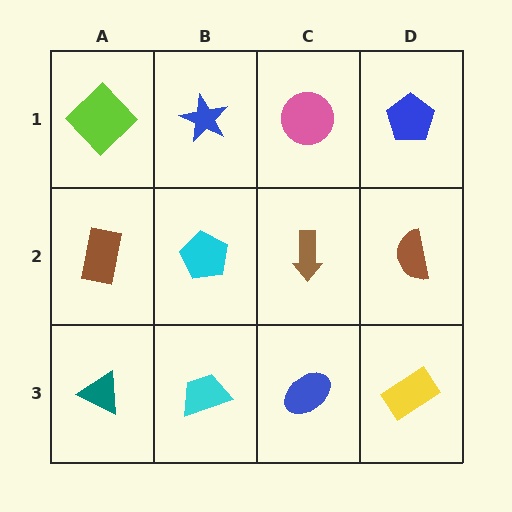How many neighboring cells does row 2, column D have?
3.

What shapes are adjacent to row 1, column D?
A brown semicircle (row 2, column D), a pink circle (row 1, column C).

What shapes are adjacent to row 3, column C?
A brown arrow (row 2, column C), a cyan trapezoid (row 3, column B), a yellow rectangle (row 3, column D).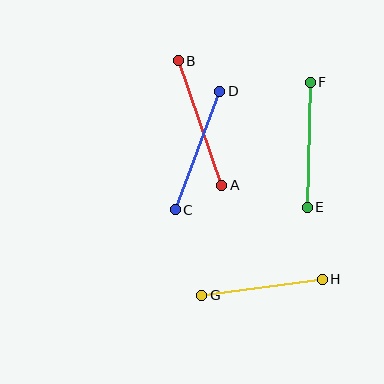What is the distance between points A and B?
The distance is approximately 132 pixels.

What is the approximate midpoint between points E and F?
The midpoint is at approximately (309, 145) pixels.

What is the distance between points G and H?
The distance is approximately 122 pixels.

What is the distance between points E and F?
The distance is approximately 125 pixels.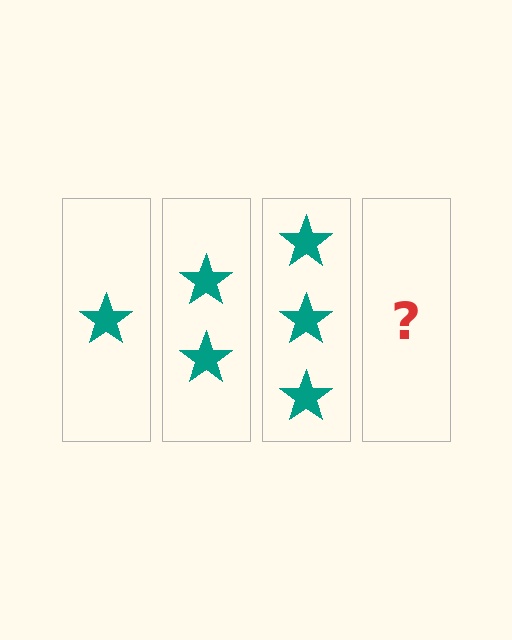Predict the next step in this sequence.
The next step is 4 stars.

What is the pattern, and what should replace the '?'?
The pattern is that each step adds one more star. The '?' should be 4 stars.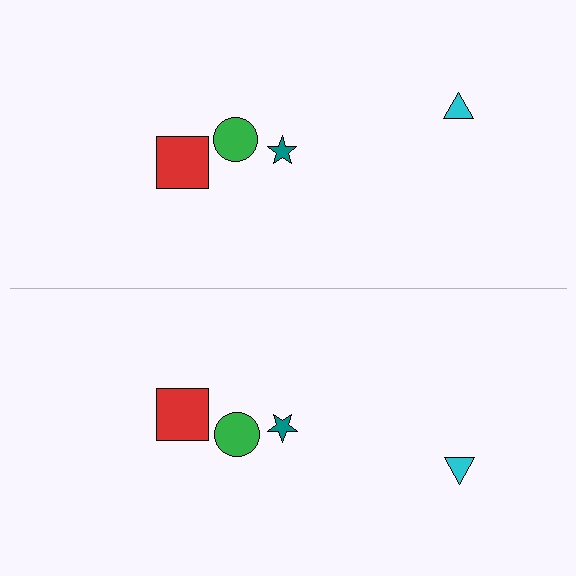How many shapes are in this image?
There are 8 shapes in this image.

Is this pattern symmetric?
Yes, this pattern has bilateral (reflection) symmetry.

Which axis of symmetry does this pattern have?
The pattern has a horizontal axis of symmetry running through the center of the image.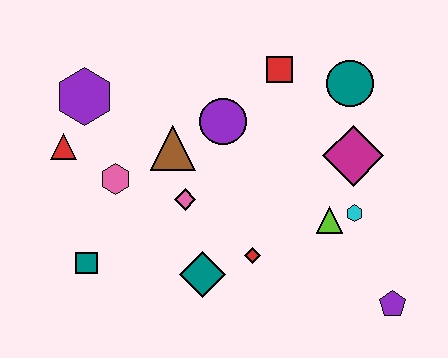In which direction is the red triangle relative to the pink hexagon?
The red triangle is to the left of the pink hexagon.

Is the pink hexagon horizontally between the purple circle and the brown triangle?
No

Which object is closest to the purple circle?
The brown triangle is closest to the purple circle.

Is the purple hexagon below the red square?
Yes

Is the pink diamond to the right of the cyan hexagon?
No